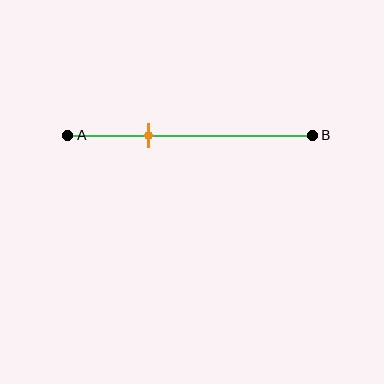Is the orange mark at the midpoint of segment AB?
No, the mark is at about 35% from A, not at the 50% midpoint.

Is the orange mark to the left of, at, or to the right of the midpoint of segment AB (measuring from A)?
The orange mark is to the left of the midpoint of segment AB.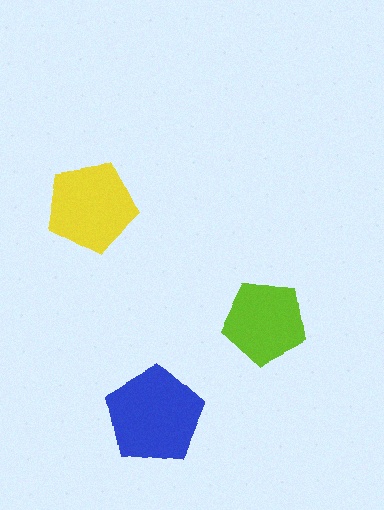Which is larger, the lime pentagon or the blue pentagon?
The blue one.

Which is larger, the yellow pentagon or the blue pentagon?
The blue one.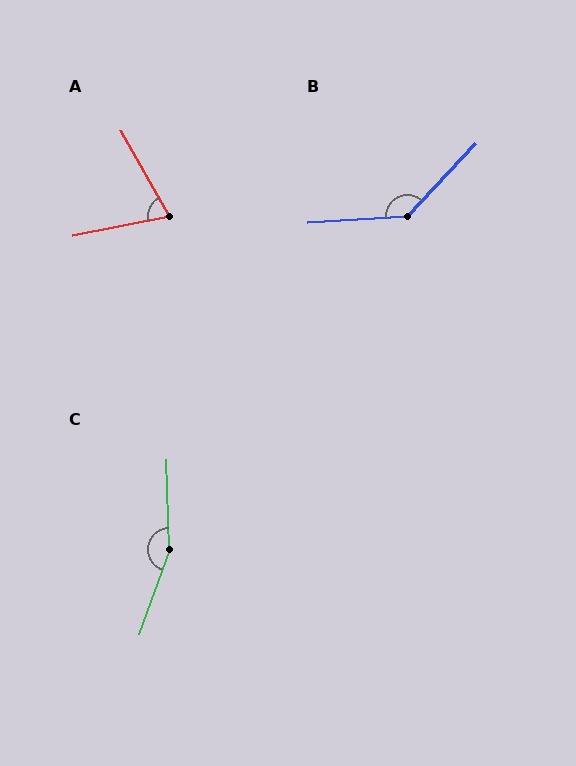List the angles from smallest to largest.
A (72°), B (136°), C (159°).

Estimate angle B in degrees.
Approximately 136 degrees.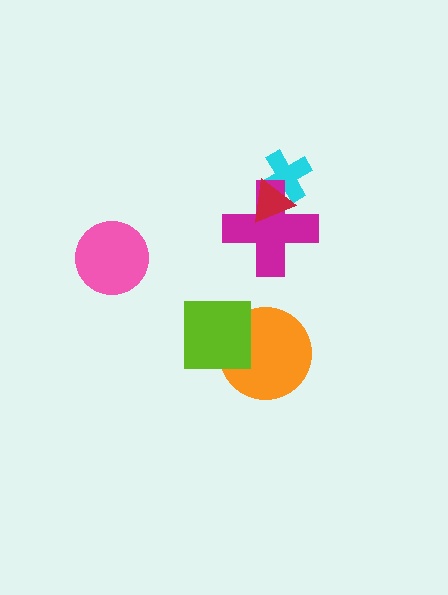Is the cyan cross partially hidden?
Yes, it is partially covered by another shape.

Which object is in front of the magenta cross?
The red triangle is in front of the magenta cross.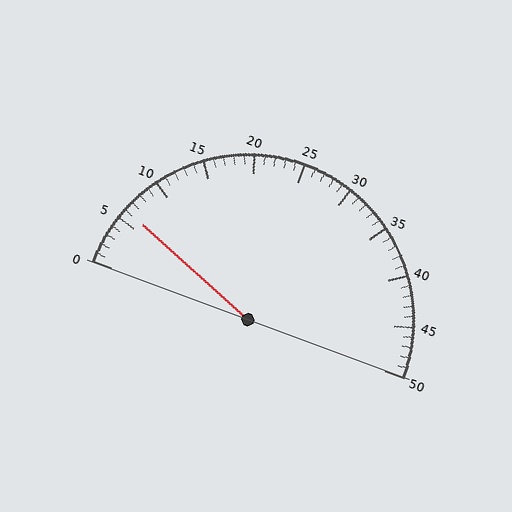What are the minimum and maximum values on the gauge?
The gauge ranges from 0 to 50.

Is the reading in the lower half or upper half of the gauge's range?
The reading is in the lower half of the range (0 to 50).